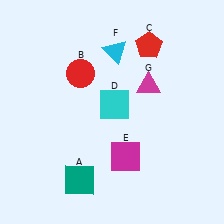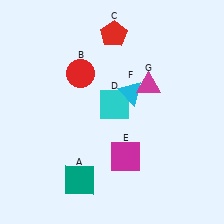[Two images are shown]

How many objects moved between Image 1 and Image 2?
2 objects moved between the two images.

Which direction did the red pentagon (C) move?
The red pentagon (C) moved left.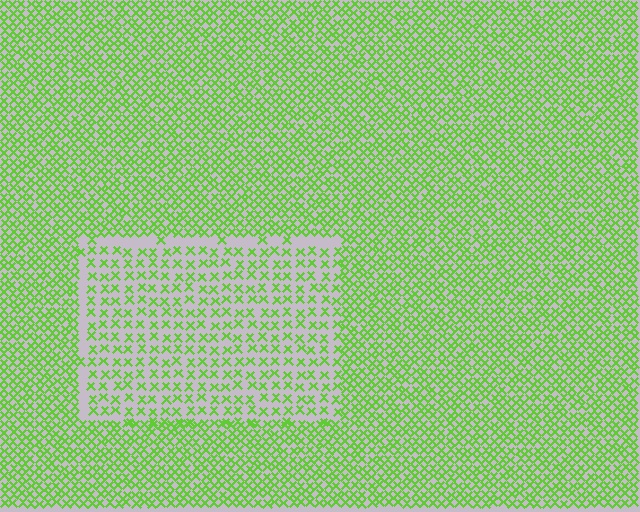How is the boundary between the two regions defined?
The boundary is defined by a change in element density (approximately 2.0x ratio). All elements are the same color, size, and shape.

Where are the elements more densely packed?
The elements are more densely packed outside the rectangle boundary.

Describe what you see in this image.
The image contains small lime elements arranged at two different densities. A rectangle-shaped region is visible where the elements are less densely packed than the surrounding area.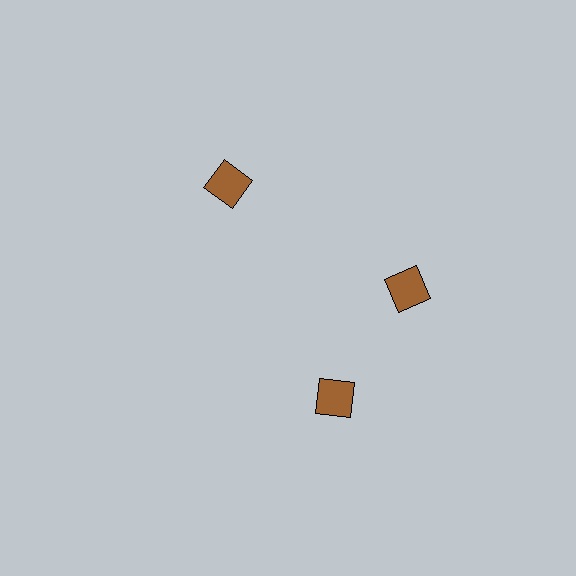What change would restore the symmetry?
The symmetry would be restored by rotating it back into even spacing with its neighbors so that all 3 diamonds sit at equal angles and equal distance from the center.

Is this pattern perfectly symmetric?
No. The 3 brown diamonds are arranged in a ring, but one element near the 7 o'clock position is rotated out of alignment along the ring, breaking the 3-fold rotational symmetry.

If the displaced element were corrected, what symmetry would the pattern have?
It would have 3-fold rotational symmetry — the pattern would map onto itself every 120 degrees.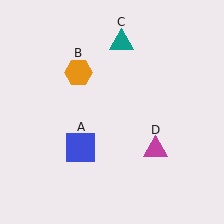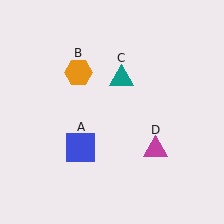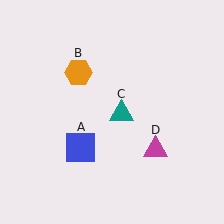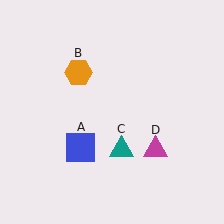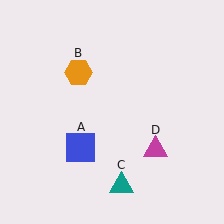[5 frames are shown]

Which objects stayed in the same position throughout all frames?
Blue square (object A) and orange hexagon (object B) and magenta triangle (object D) remained stationary.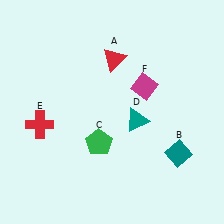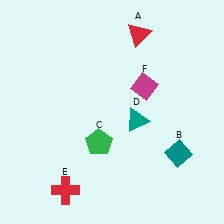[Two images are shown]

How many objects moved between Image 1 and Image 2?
2 objects moved between the two images.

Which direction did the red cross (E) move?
The red cross (E) moved down.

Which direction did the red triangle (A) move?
The red triangle (A) moved up.